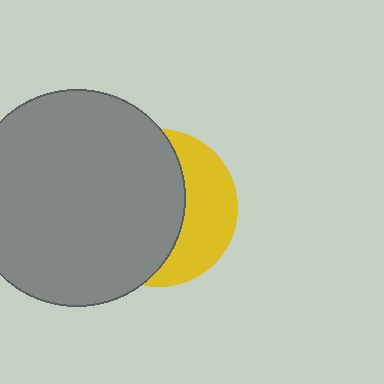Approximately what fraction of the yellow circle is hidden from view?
Roughly 63% of the yellow circle is hidden behind the gray circle.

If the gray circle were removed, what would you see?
You would see the complete yellow circle.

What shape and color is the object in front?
The object in front is a gray circle.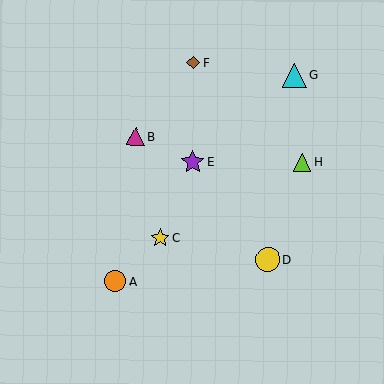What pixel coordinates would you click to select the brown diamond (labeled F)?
Click at (193, 63) to select the brown diamond F.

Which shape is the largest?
The yellow circle (labeled D) is the largest.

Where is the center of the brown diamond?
The center of the brown diamond is at (193, 63).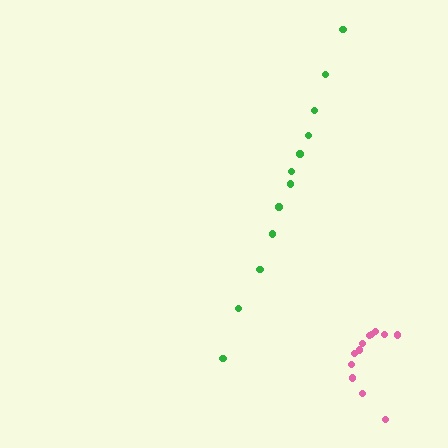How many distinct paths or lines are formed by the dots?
There are 2 distinct paths.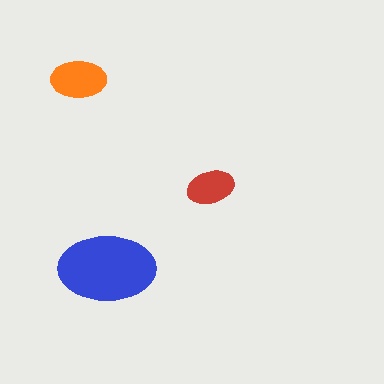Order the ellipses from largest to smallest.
the blue one, the orange one, the red one.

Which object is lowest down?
The blue ellipse is bottommost.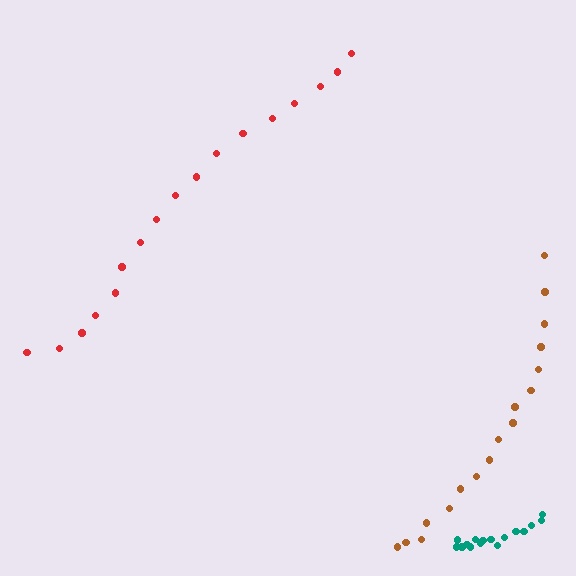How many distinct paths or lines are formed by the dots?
There are 3 distinct paths.